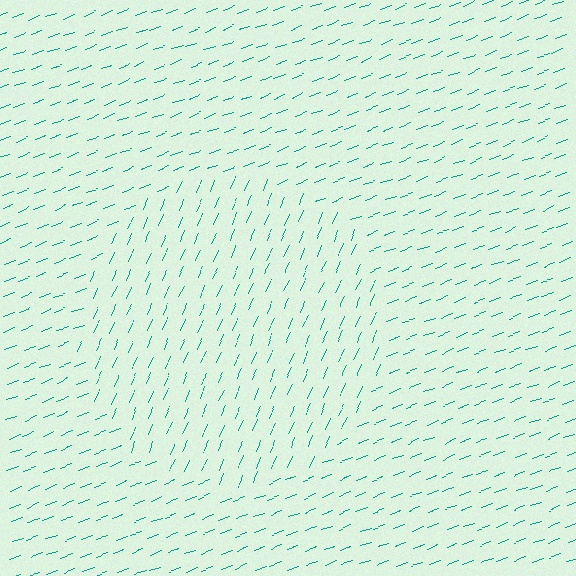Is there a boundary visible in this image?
Yes, there is a texture boundary formed by a change in line orientation.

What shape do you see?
I see a circle.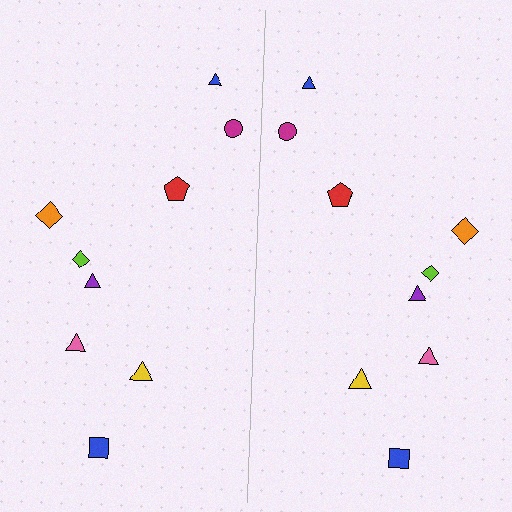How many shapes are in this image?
There are 18 shapes in this image.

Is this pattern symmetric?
Yes, this pattern has bilateral (reflection) symmetry.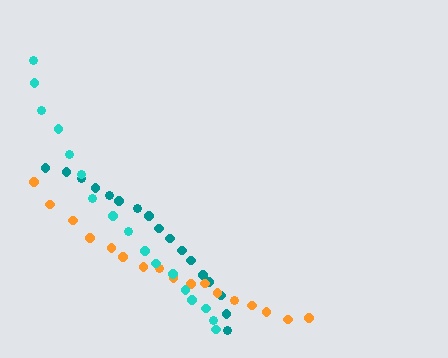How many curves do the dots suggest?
There are 3 distinct paths.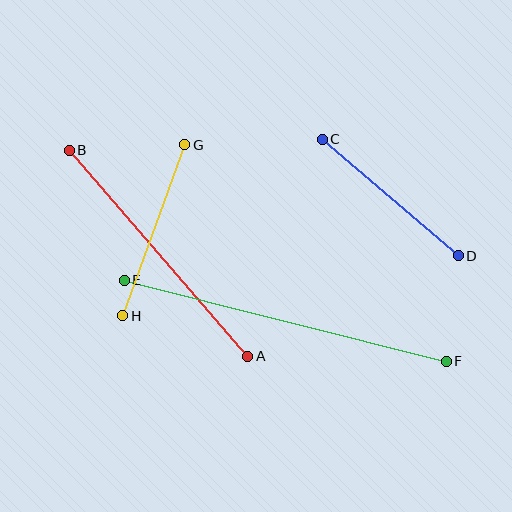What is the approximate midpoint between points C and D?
The midpoint is at approximately (390, 197) pixels.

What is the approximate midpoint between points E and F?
The midpoint is at approximately (285, 321) pixels.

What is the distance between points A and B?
The distance is approximately 273 pixels.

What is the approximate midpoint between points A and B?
The midpoint is at approximately (159, 253) pixels.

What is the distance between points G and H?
The distance is approximately 182 pixels.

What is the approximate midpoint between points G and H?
The midpoint is at approximately (154, 230) pixels.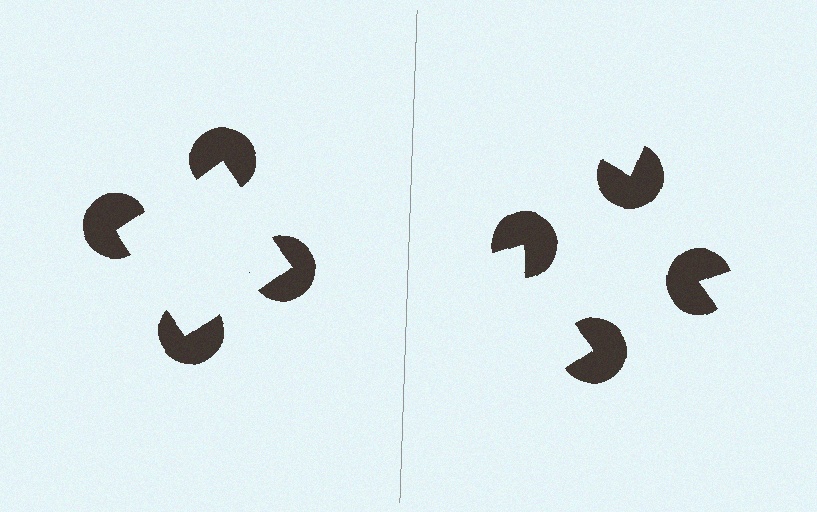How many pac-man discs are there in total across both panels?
8 — 4 on each side.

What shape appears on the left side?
An illusory square.